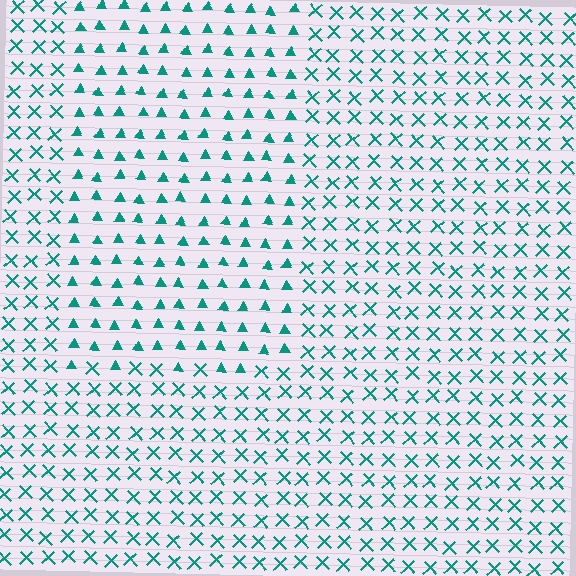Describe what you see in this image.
The image is filled with small teal elements arranged in a uniform grid. A rectangle-shaped region contains triangles, while the surrounding area contains X marks. The boundary is defined purely by the change in element shape.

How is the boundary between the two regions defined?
The boundary is defined by a change in element shape: triangles inside vs. X marks outside. All elements share the same color and spacing.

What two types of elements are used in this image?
The image uses triangles inside the rectangle region and X marks outside it.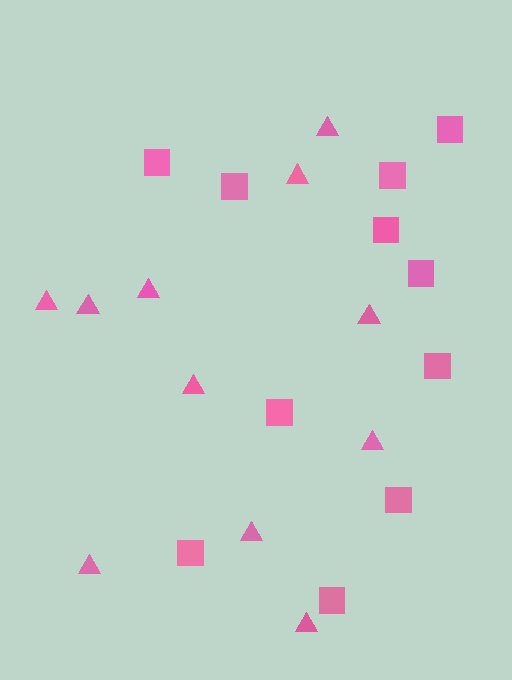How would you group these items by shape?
There are 2 groups: one group of triangles (11) and one group of squares (11).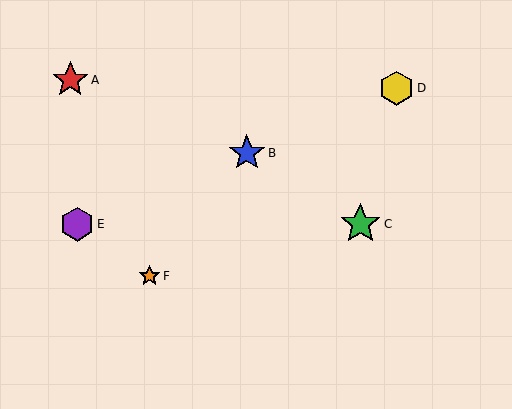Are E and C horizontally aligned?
Yes, both are at y≈224.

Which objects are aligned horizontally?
Objects C, E are aligned horizontally.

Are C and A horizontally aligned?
No, C is at y≈224 and A is at y≈80.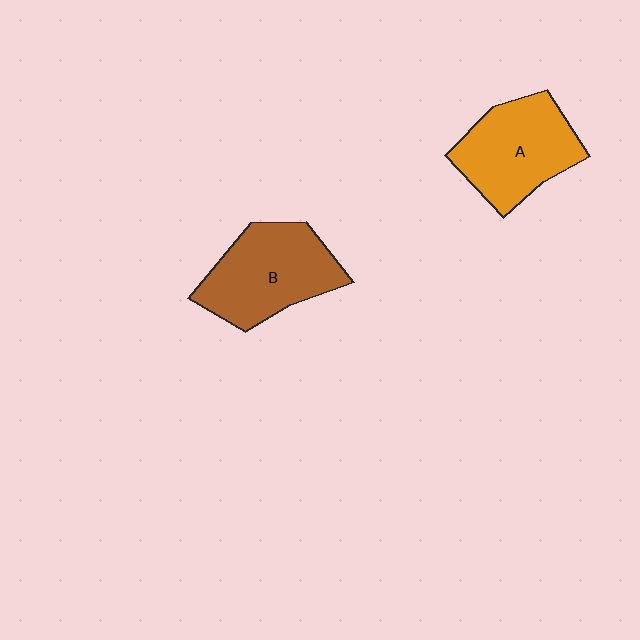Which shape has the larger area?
Shape B (brown).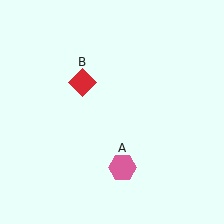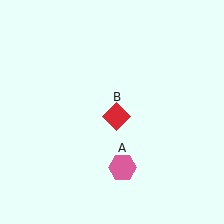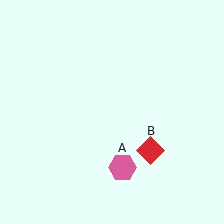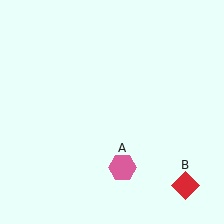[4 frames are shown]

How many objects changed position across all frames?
1 object changed position: red diamond (object B).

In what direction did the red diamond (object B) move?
The red diamond (object B) moved down and to the right.